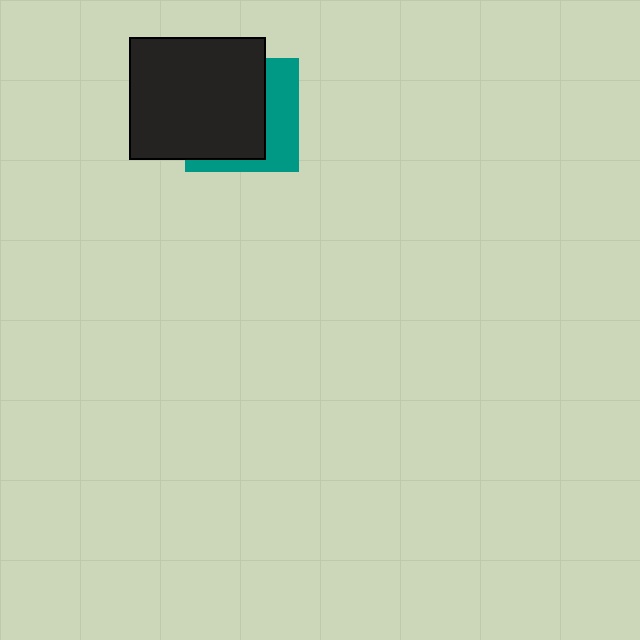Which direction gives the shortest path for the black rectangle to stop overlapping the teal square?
Moving left gives the shortest separation.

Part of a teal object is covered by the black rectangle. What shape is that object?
It is a square.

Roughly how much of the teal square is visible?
A small part of it is visible (roughly 37%).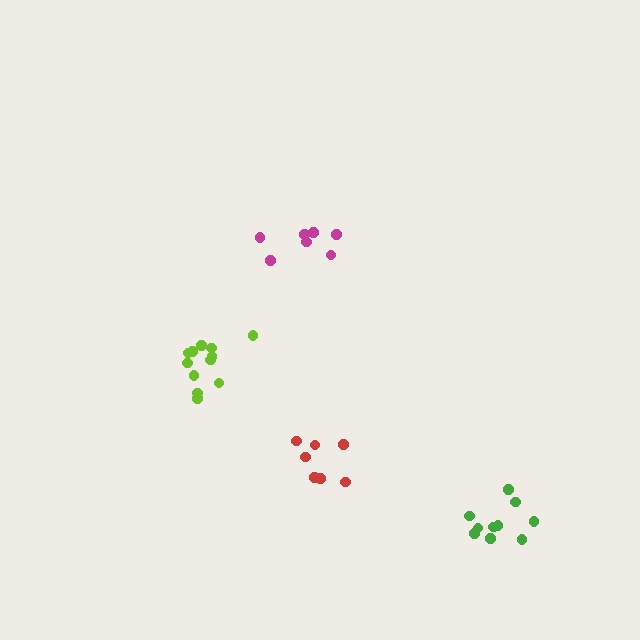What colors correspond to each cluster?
The clusters are colored: lime, magenta, red, green.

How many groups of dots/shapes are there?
There are 4 groups.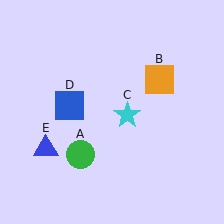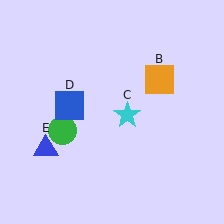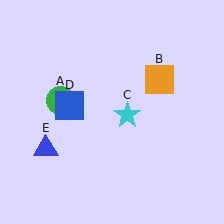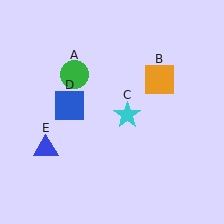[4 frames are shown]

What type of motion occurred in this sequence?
The green circle (object A) rotated clockwise around the center of the scene.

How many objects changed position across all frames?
1 object changed position: green circle (object A).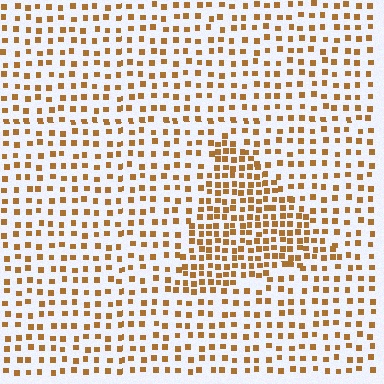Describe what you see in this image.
The image contains small brown elements arranged at two different densities. A triangle-shaped region is visible where the elements are more densely packed than the surrounding area.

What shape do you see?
I see a triangle.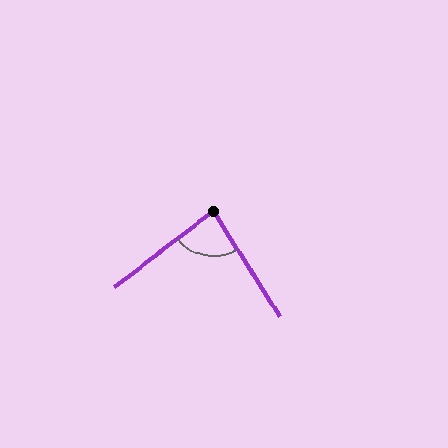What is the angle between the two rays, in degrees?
Approximately 84 degrees.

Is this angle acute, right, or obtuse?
It is acute.